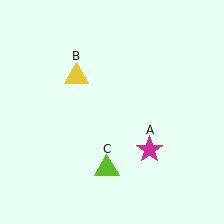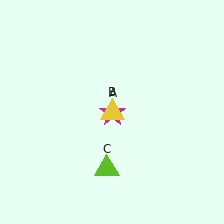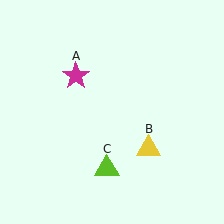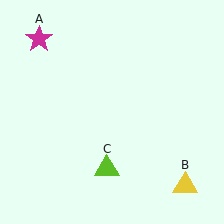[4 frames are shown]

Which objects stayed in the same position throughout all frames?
Lime triangle (object C) remained stationary.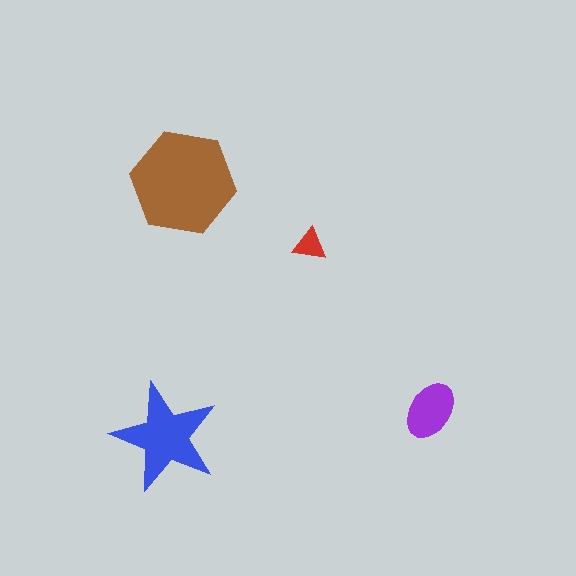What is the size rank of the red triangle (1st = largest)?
4th.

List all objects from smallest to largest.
The red triangle, the purple ellipse, the blue star, the brown hexagon.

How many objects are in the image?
There are 4 objects in the image.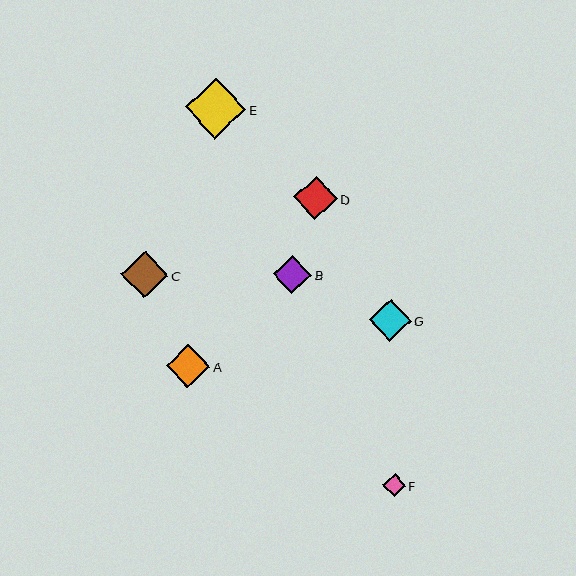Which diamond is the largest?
Diamond E is the largest with a size of approximately 60 pixels.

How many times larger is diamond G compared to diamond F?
Diamond G is approximately 1.8 times the size of diamond F.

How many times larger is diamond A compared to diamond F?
Diamond A is approximately 1.9 times the size of diamond F.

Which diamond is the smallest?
Diamond F is the smallest with a size of approximately 23 pixels.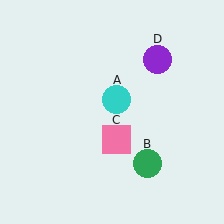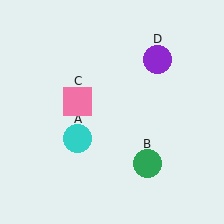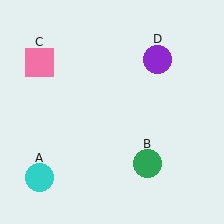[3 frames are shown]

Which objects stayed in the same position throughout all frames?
Green circle (object B) and purple circle (object D) remained stationary.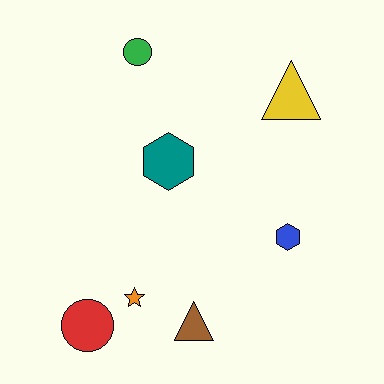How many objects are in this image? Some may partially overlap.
There are 7 objects.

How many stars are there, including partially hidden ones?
There is 1 star.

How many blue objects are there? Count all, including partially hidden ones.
There is 1 blue object.